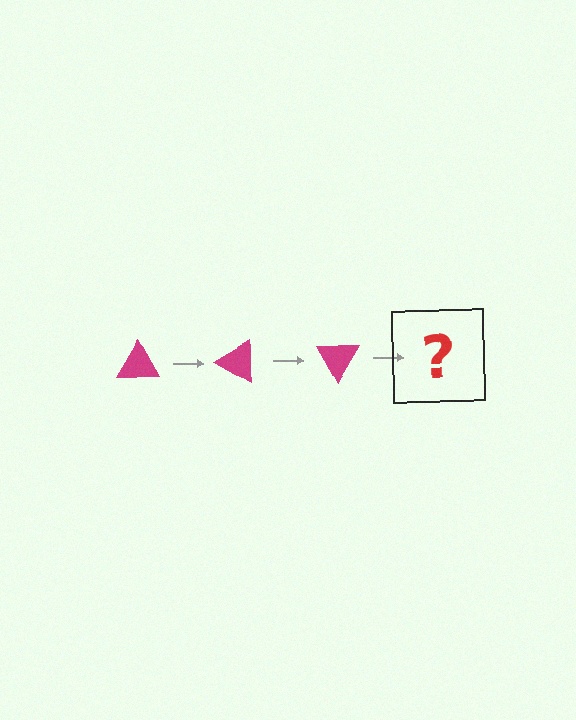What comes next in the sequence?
The next element should be a magenta triangle rotated 90 degrees.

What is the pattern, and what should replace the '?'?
The pattern is that the triangle rotates 30 degrees each step. The '?' should be a magenta triangle rotated 90 degrees.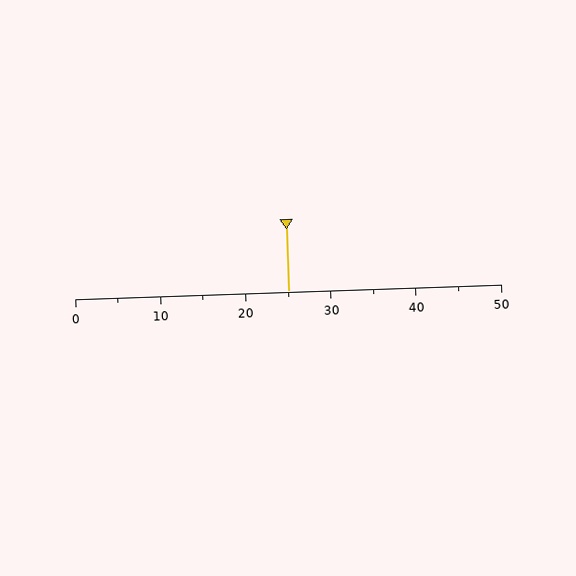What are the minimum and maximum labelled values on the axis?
The axis runs from 0 to 50.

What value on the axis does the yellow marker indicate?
The marker indicates approximately 25.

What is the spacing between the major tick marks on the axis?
The major ticks are spaced 10 apart.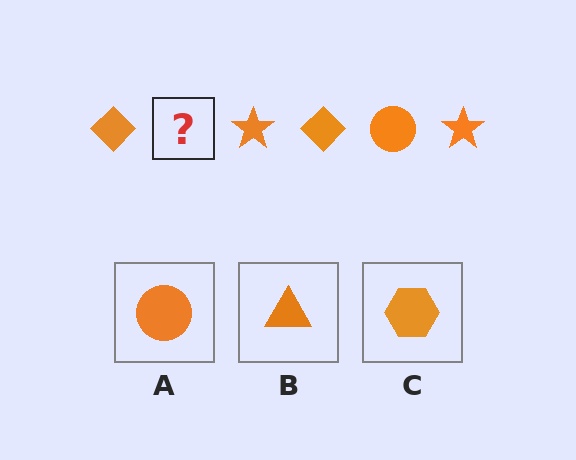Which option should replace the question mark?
Option A.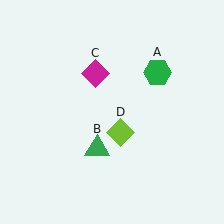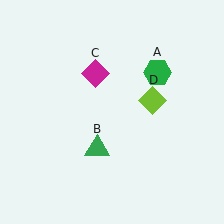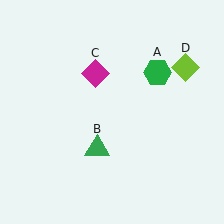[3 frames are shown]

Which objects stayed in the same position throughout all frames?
Green hexagon (object A) and green triangle (object B) and magenta diamond (object C) remained stationary.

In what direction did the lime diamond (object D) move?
The lime diamond (object D) moved up and to the right.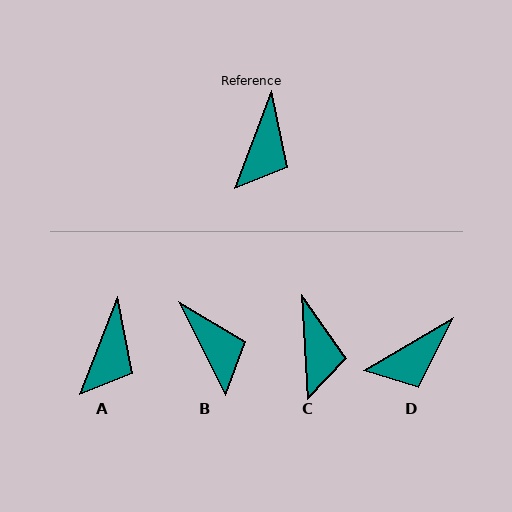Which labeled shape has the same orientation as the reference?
A.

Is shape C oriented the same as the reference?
No, it is off by about 24 degrees.